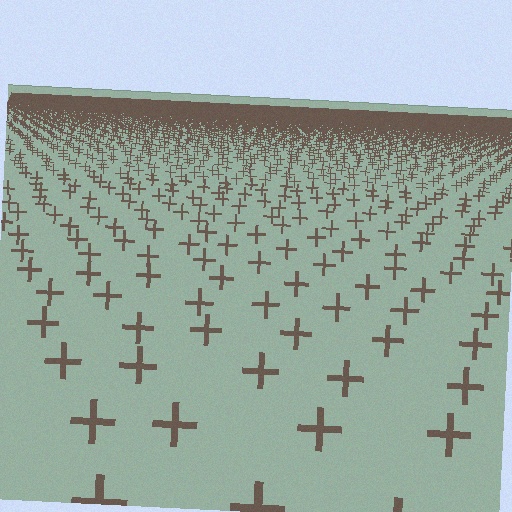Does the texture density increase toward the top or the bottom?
Density increases toward the top.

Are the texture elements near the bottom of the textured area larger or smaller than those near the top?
Larger. Near the bottom, elements are closer to the viewer and appear at a bigger on-screen size.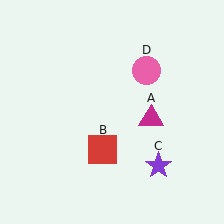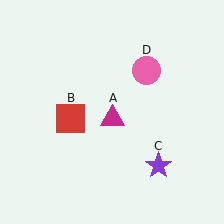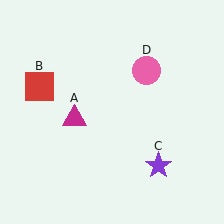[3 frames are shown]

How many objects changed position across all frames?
2 objects changed position: magenta triangle (object A), red square (object B).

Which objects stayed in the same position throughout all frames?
Purple star (object C) and pink circle (object D) remained stationary.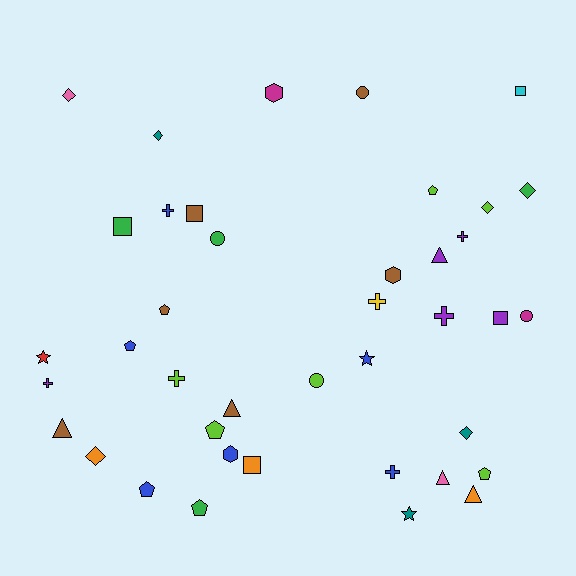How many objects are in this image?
There are 40 objects.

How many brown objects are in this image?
There are 6 brown objects.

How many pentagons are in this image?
There are 7 pentagons.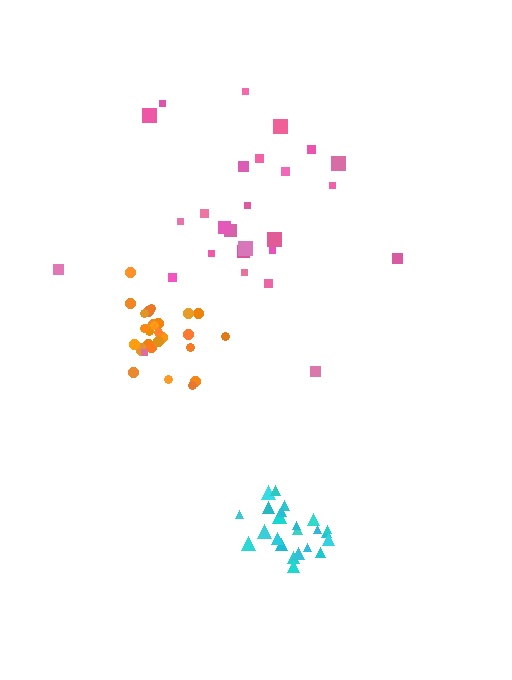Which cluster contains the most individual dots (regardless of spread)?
Orange (28).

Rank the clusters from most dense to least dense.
orange, cyan, pink.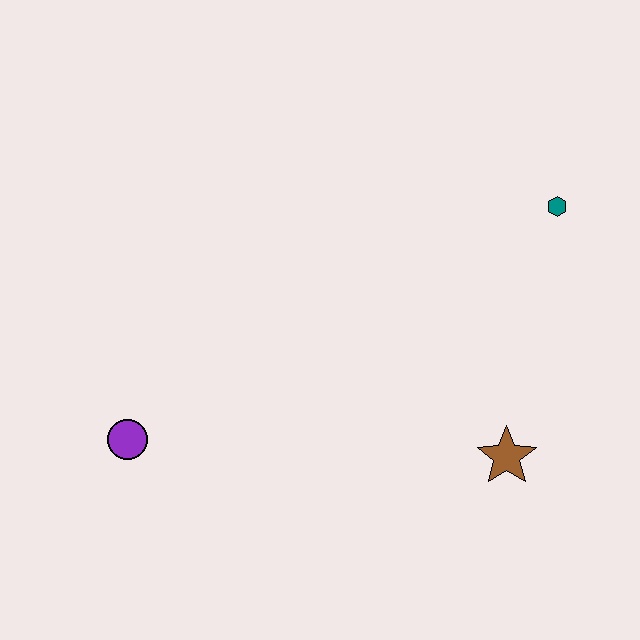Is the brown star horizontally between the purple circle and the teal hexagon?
Yes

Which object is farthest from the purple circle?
The teal hexagon is farthest from the purple circle.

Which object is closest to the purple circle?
The brown star is closest to the purple circle.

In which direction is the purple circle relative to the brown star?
The purple circle is to the left of the brown star.